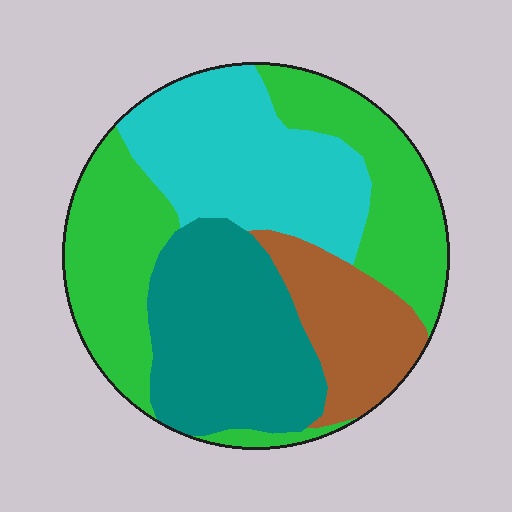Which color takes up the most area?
Green, at roughly 35%.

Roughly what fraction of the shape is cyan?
Cyan covers 25% of the shape.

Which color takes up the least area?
Brown, at roughly 15%.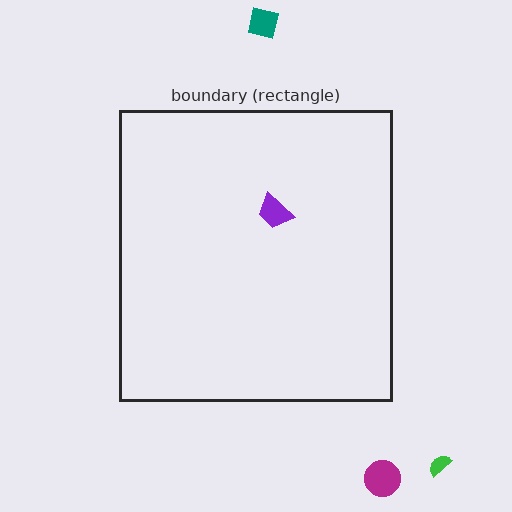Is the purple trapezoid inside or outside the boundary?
Inside.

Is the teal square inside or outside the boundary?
Outside.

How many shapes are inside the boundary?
1 inside, 3 outside.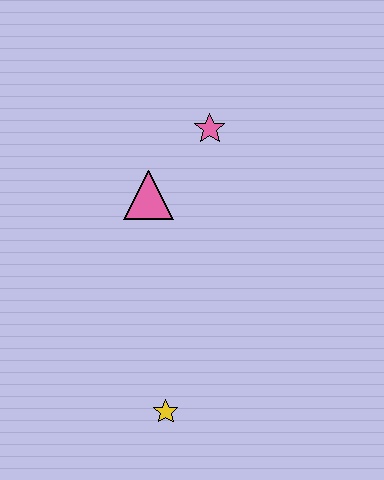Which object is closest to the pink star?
The pink triangle is closest to the pink star.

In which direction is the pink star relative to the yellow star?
The pink star is above the yellow star.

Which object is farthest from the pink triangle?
The yellow star is farthest from the pink triangle.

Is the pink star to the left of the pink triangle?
No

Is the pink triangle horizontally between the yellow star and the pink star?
No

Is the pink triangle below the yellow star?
No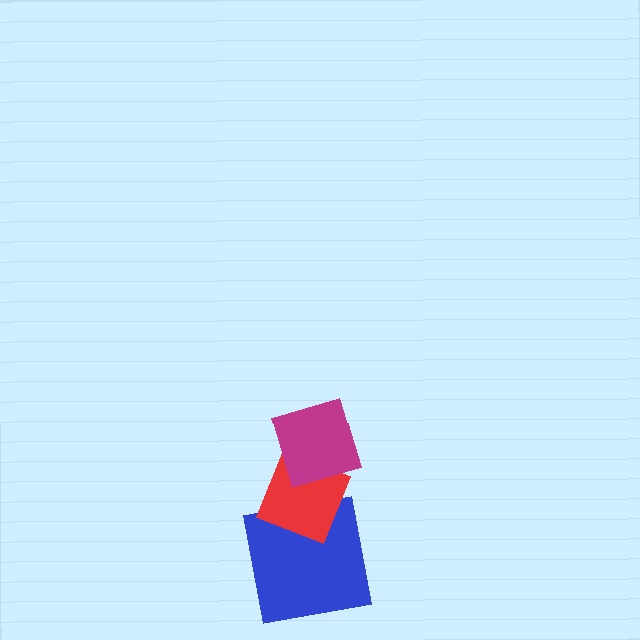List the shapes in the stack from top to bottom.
From top to bottom: the magenta diamond, the red diamond, the blue square.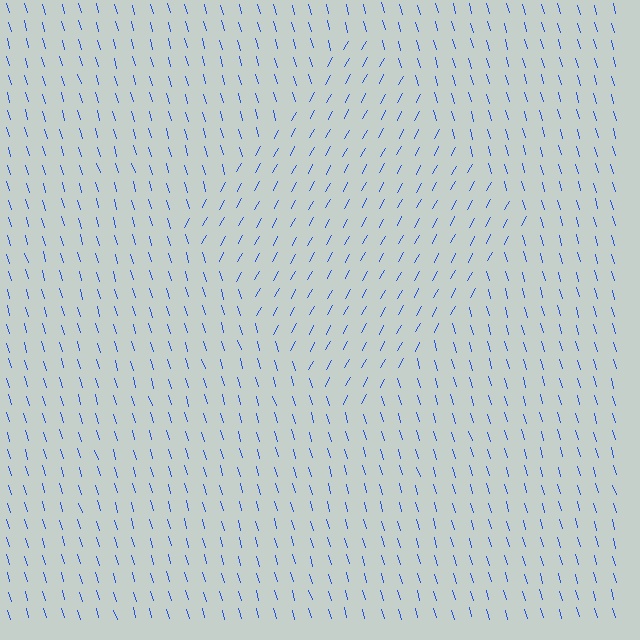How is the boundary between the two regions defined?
The boundary is defined purely by a change in line orientation (approximately 45 degrees difference). All lines are the same color and thickness.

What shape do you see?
I see a diamond.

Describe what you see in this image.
The image is filled with small blue line segments. A diamond region in the image has lines oriented differently from the surrounding lines, creating a visible texture boundary.